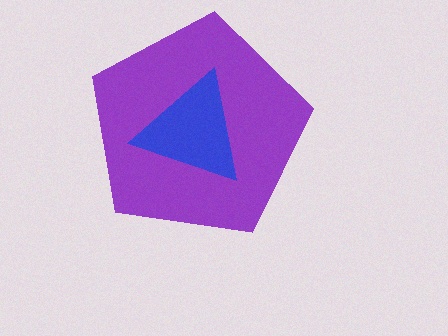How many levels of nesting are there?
2.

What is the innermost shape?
The blue triangle.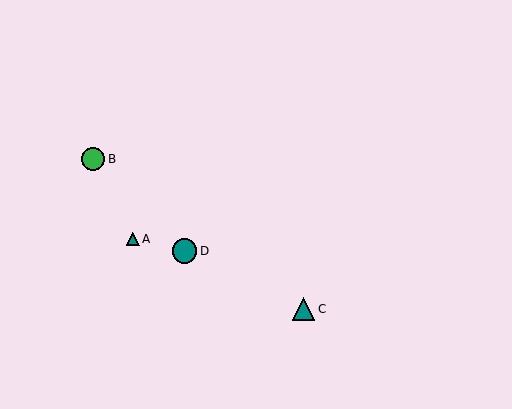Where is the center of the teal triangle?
The center of the teal triangle is at (303, 309).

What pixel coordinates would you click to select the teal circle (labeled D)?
Click at (185, 251) to select the teal circle D.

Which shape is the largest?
The teal circle (labeled D) is the largest.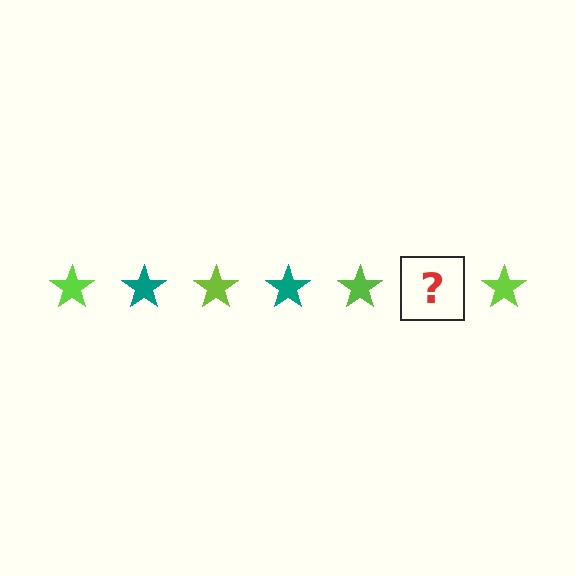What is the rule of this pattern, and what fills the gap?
The rule is that the pattern cycles through lime, teal stars. The gap should be filled with a teal star.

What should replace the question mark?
The question mark should be replaced with a teal star.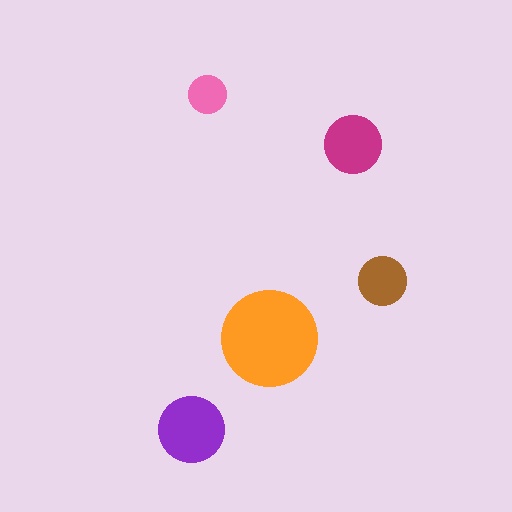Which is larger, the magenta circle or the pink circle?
The magenta one.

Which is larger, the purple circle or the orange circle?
The orange one.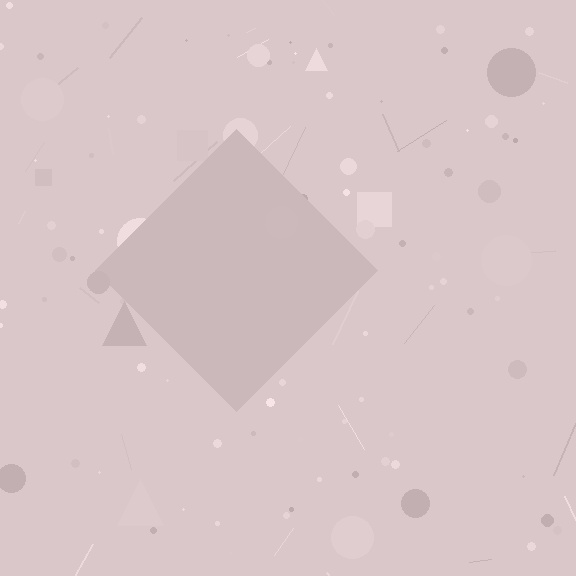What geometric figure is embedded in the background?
A diamond is embedded in the background.